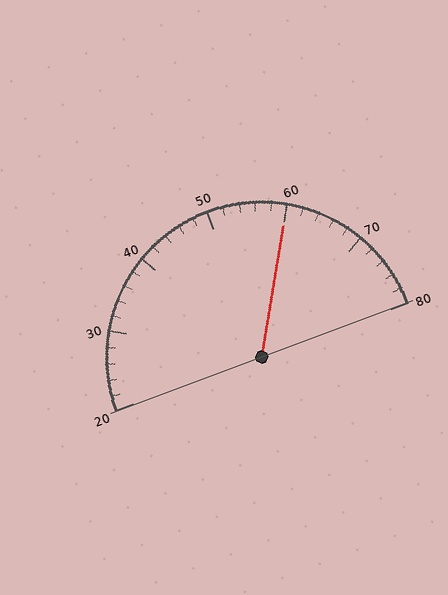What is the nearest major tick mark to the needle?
The nearest major tick mark is 60.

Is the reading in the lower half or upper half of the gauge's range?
The reading is in the upper half of the range (20 to 80).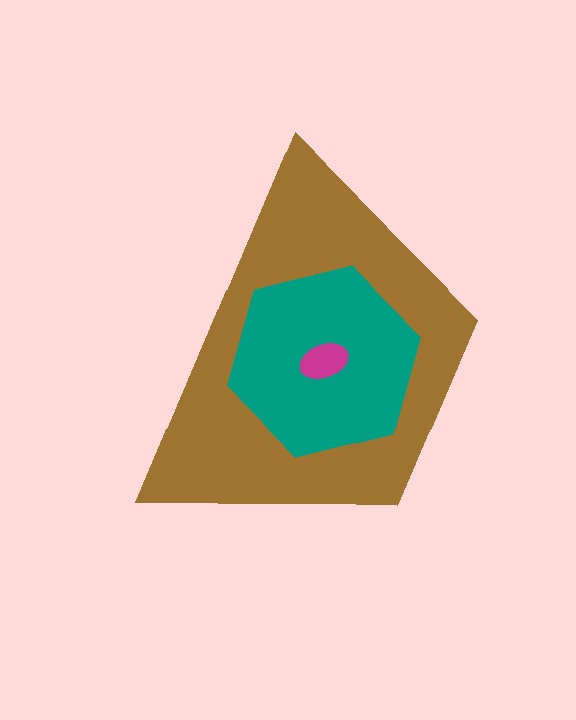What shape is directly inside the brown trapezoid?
The teal hexagon.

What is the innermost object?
The magenta ellipse.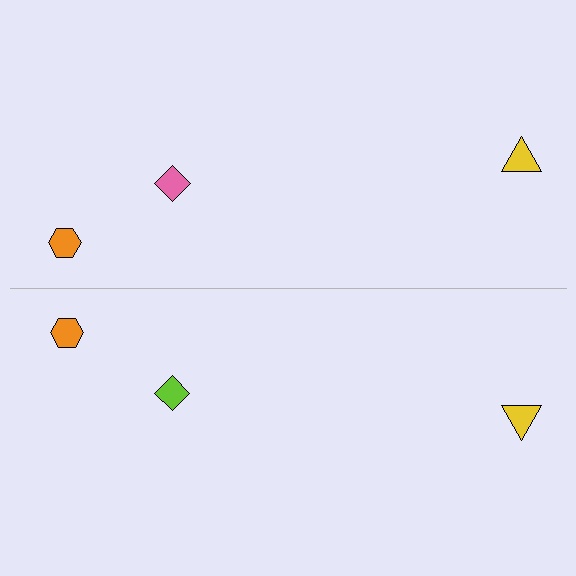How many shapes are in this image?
There are 6 shapes in this image.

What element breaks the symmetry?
The lime diamond on the bottom side breaks the symmetry — its mirror counterpart is pink.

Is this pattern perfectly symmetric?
No, the pattern is not perfectly symmetric. The lime diamond on the bottom side breaks the symmetry — its mirror counterpart is pink.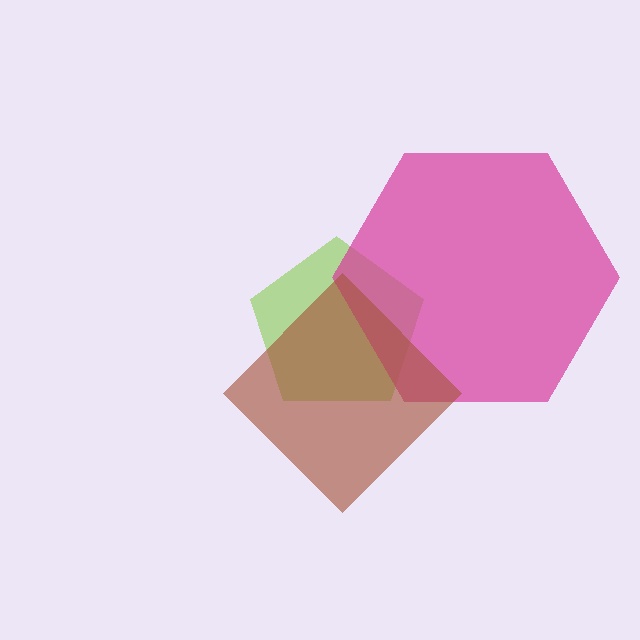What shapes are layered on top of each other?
The layered shapes are: a lime pentagon, a magenta hexagon, a brown diamond.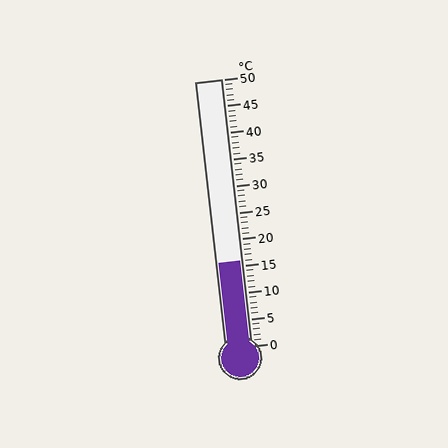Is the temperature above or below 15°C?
The temperature is above 15°C.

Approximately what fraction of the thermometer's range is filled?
The thermometer is filled to approximately 30% of its range.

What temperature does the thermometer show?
The thermometer shows approximately 16°C.